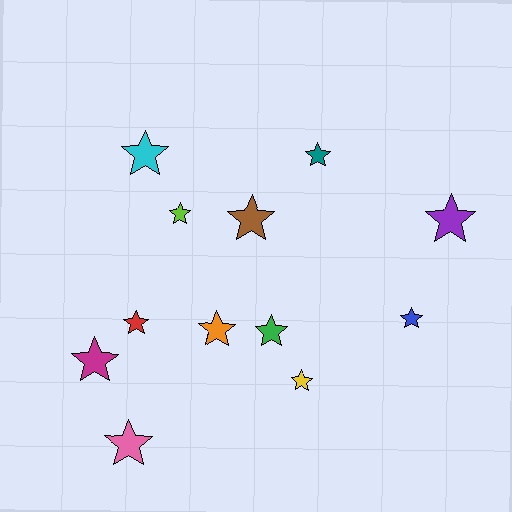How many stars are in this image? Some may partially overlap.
There are 12 stars.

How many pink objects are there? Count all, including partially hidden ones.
There is 1 pink object.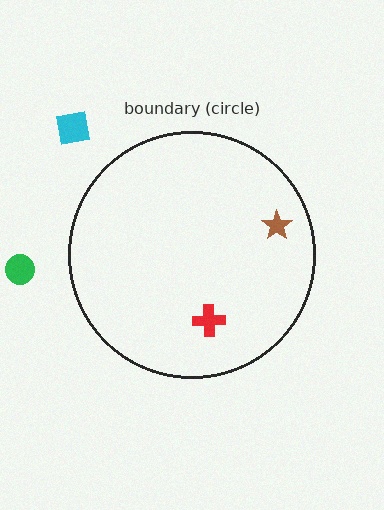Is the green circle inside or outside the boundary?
Outside.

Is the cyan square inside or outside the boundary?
Outside.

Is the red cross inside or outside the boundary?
Inside.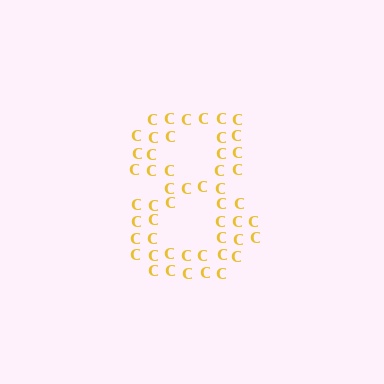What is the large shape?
The large shape is the digit 8.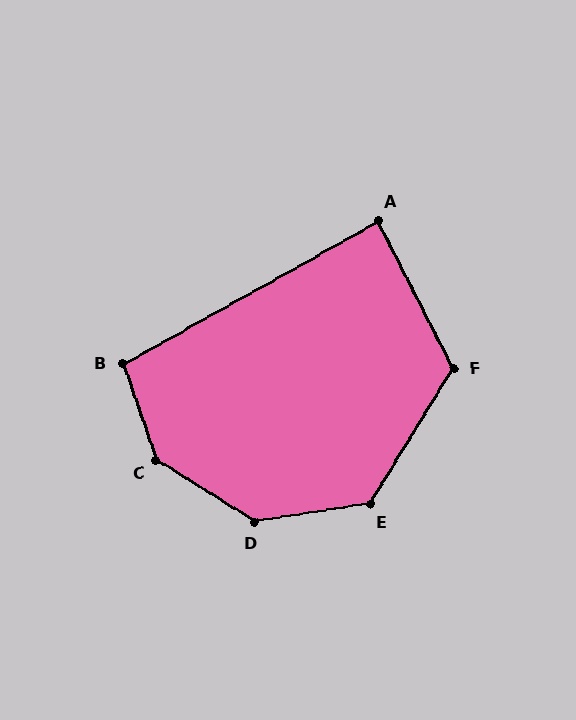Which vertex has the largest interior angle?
C, at approximately 141 degrees.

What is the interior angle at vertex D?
Approximately 139 degrees (obtuse).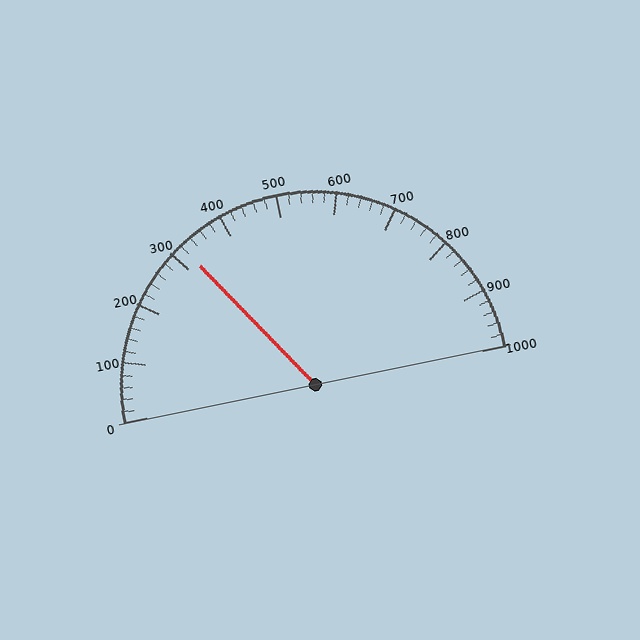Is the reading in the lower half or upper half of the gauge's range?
The reading is in the lower half of the range (0 to 1000).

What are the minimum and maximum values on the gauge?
The gauge ranges from 0 to 1000.